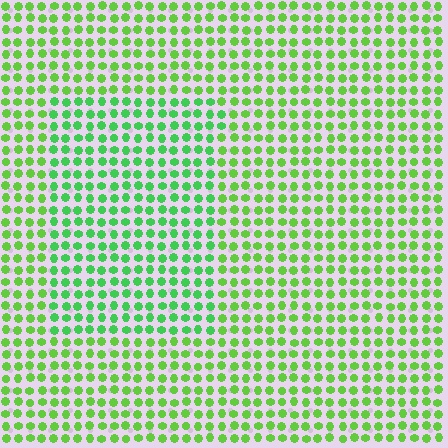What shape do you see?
I see a rectangle.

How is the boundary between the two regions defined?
The boundary is defined purely by a slight shift in hue (about 24 degrees). Spacing, size, and orientation are identical on both sides.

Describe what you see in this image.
The image is filled with small lime elements in a uniform arrangement. A rectangle-shaped region is visible where the elements are tinted to a slightly different hue, forming a subtle color boundary.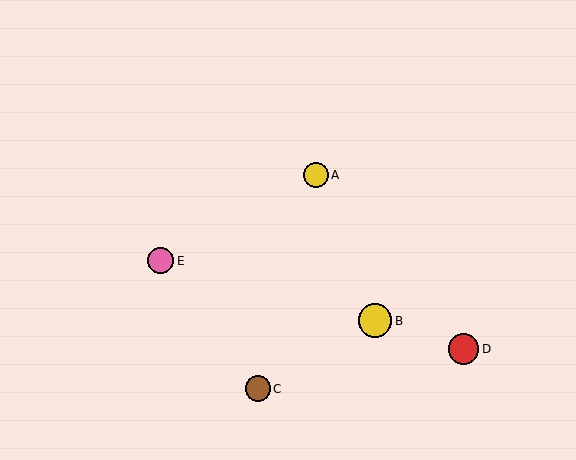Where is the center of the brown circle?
The center of the brown circle is at (258, 389).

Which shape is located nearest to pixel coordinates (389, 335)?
The yellow circle (labeled B) at (375, 321) is nearest to that location.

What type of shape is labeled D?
Shape D is a red circle.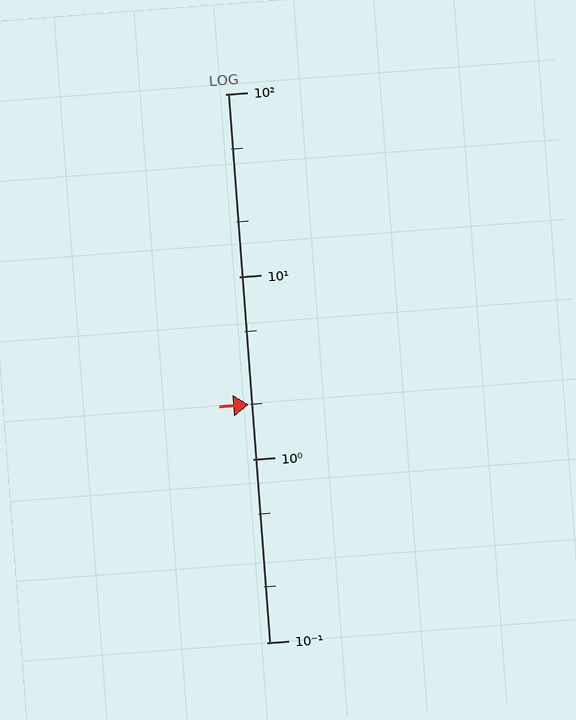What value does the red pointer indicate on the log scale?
The pointer indicates approximately 2.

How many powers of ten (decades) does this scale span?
The scale spans 3 decades, from 0.1 to 100.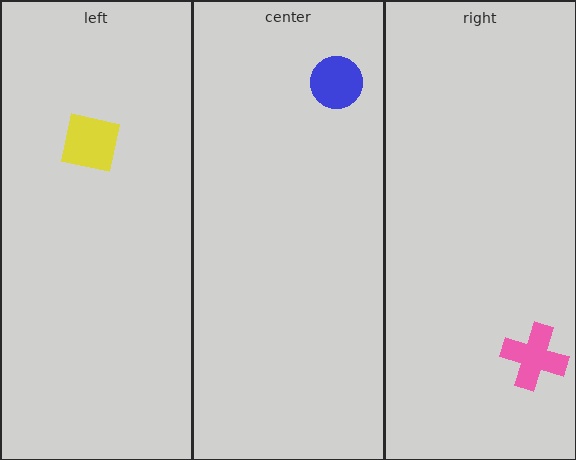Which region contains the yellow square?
The left region.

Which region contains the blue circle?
The center region.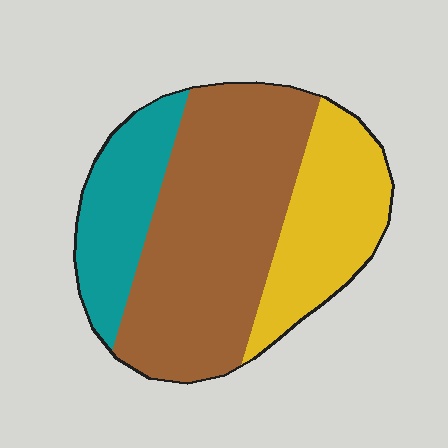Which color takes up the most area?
Brown, at roughly 55%.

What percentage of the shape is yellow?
Yellow takes up about one quarter (1/4) of the shape.